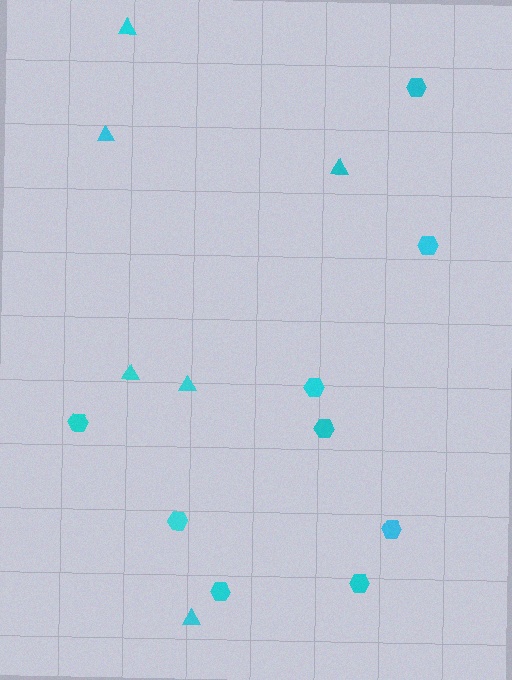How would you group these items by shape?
There are 2 groups: one group of triangles (6) and one group of hexagons (9).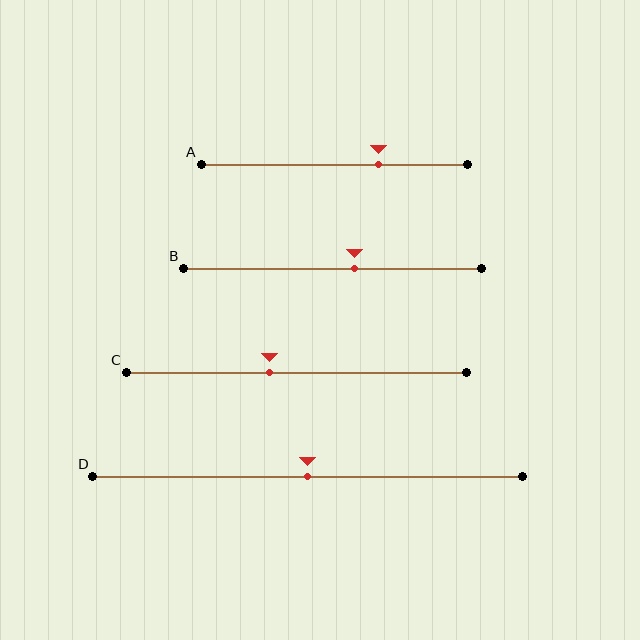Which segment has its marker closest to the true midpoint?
Segment D has its marker closest to the true midpoint.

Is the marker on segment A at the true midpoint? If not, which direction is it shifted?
No, the marker on segment A is shifted to the right by about 17% of the segment length.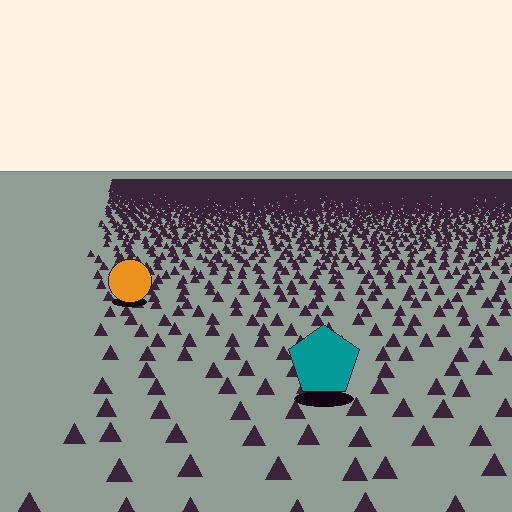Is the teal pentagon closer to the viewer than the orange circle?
Yes. The teal pentagon is closer — you can tell from the texture gradient: the ground texture is coarser near it.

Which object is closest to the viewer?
The teal pentagon is closest. The texture marks near it are larger and more spread out.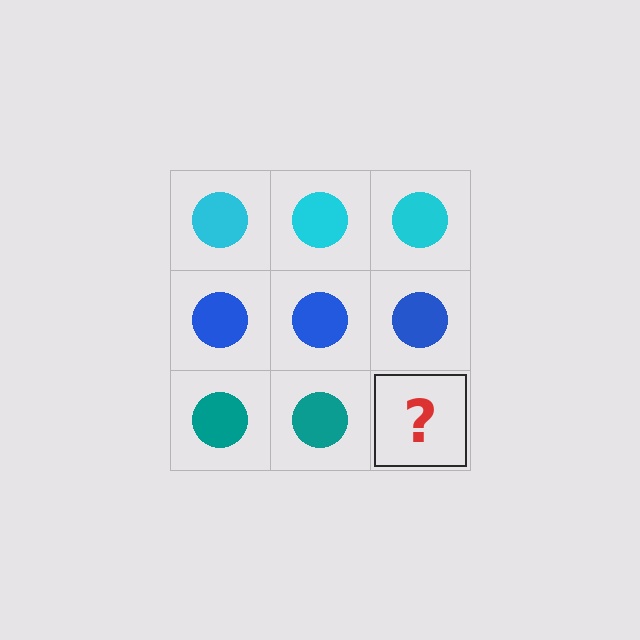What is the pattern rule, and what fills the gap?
The rule is that each row has a consistent color. The gap should be filled with a teal circle.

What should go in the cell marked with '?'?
The missing cell should contain a teal circle.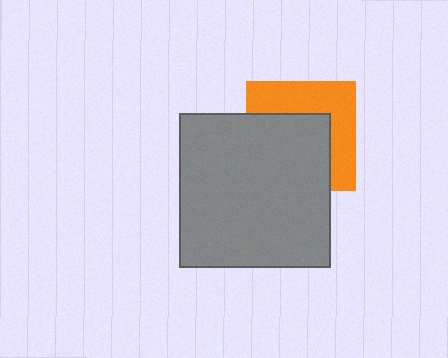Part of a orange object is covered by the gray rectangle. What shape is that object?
It is a square.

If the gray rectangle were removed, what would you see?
You would see the complete orange square.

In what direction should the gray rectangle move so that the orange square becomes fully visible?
The gray rectangle should move toward the lower-left. That is the shortest direction to clear the overlap and leave the orange square fully visible.